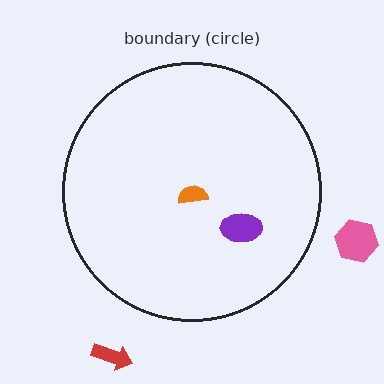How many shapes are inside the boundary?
2 inside, 2 outside.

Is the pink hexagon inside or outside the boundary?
Outside.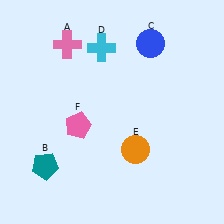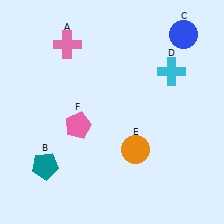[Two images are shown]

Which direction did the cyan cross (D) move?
The cyan cross (D) moved right.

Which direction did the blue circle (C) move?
The blue circle (C) moved right.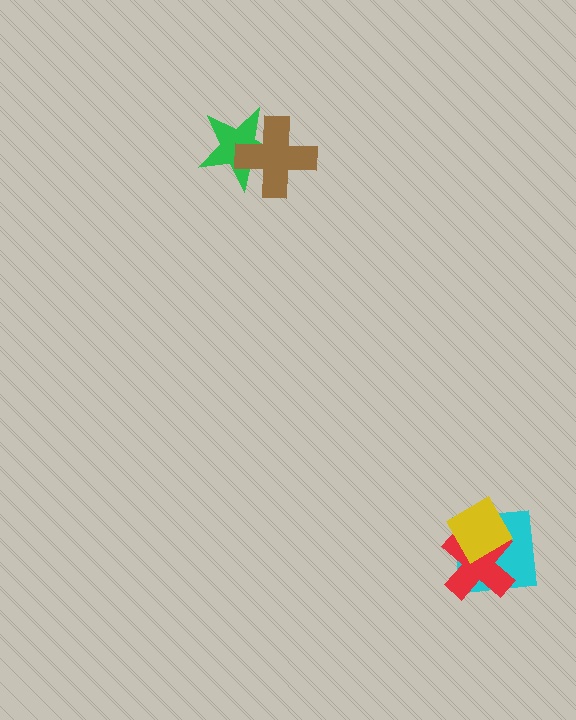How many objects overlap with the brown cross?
1 object overlaps with the brown cross.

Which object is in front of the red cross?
The yellow diamond is in front of the red cross.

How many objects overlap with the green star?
1 object overlaps with the green star.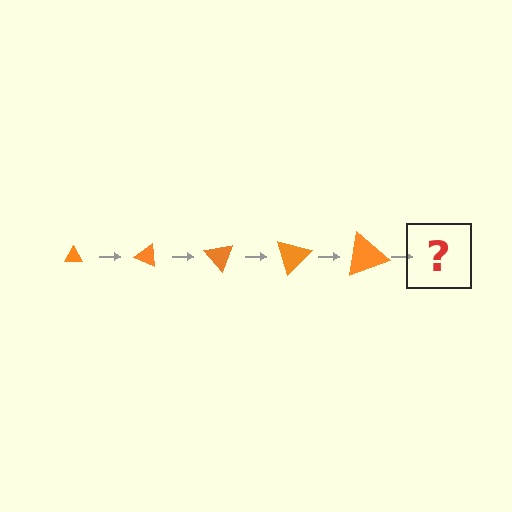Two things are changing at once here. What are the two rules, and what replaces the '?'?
The two rules are that the triangle grows larger each step and it rotates 25 degrees each step. The '?' should be a triangle, larger than the previous one and rotated 125 degrees from the start.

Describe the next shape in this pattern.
It should be a triangle, larger than the previous one and rotated 125 degrees from the start.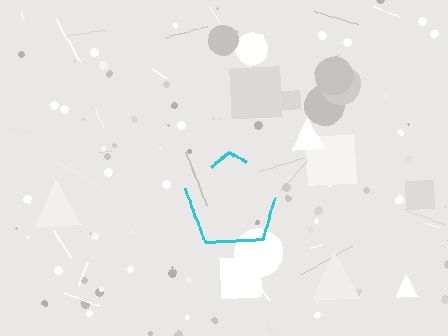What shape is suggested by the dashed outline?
The dashed outline suggests a pentagon.